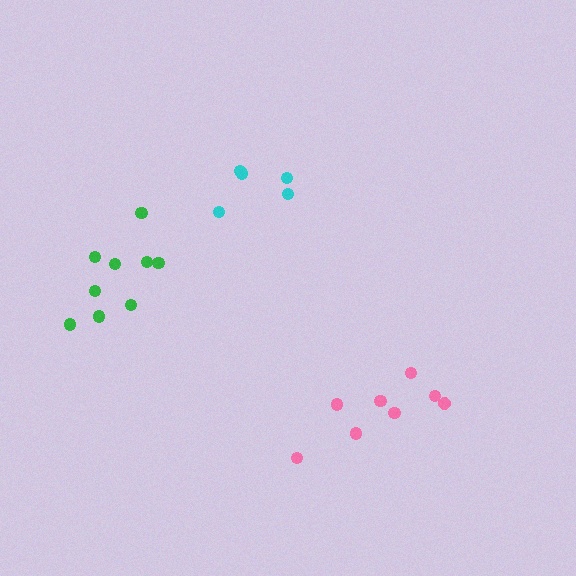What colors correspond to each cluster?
The clusters are colored: pink, cyan, green.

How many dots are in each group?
Group 1: 8 dots, Group 2: 5 dots, Group 3: 9 dots (22 total).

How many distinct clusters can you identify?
There are 3 distinct clusters.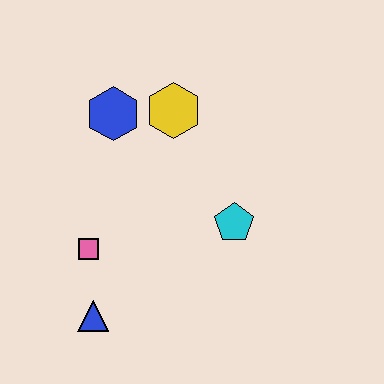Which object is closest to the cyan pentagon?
The yellow hexagon is closest to the cyan pentagon.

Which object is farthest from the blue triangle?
The yellow hexagon is farthest from the blue triangle.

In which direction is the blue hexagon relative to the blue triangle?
The blue hexagon is above the blue triangle.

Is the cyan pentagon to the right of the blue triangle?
Yes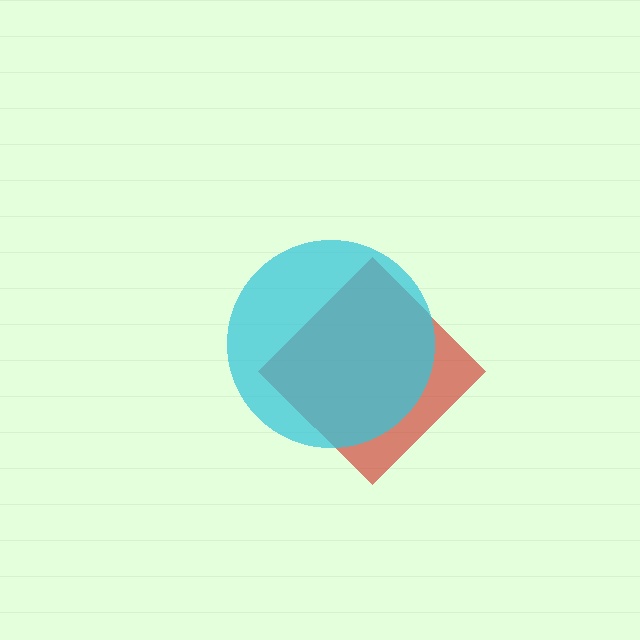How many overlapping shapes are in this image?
There are 2 overlapping shapes in the image.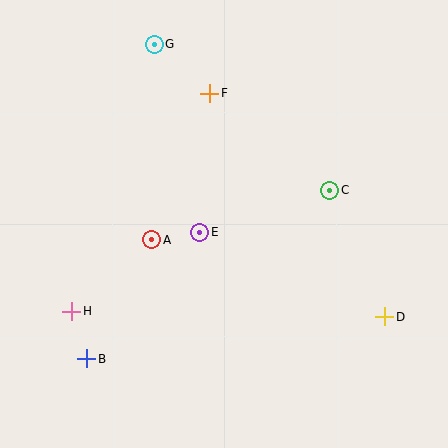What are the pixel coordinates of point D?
Point D is at (385, 317).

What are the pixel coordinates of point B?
Point B is at (87, 359).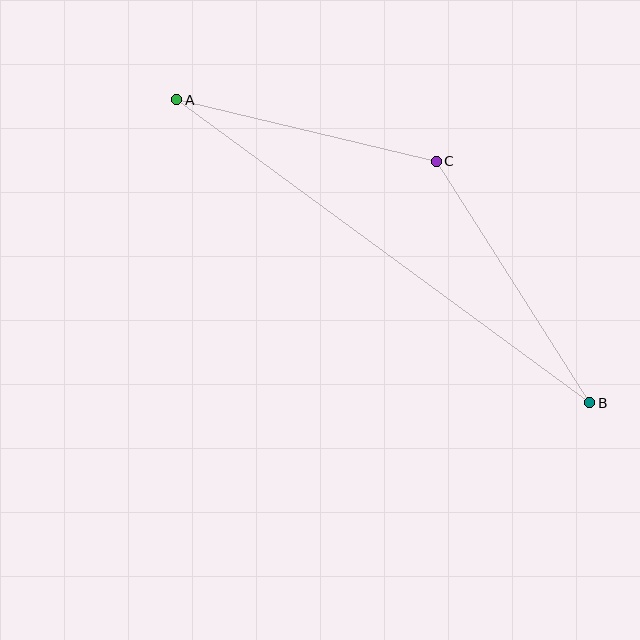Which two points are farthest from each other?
Points A and B are farthest from each other.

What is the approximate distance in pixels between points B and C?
The distance between B and C is approximately 286 pixels.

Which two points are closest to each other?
Points A and C are closest to each other.